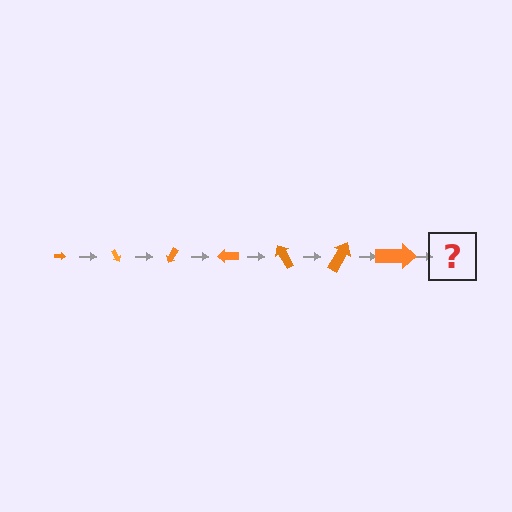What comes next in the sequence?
The next element should be an arrow, larger than the previous one and rotated 420 degrees from the start.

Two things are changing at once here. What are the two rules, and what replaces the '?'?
The two rules are that the arrow grows larger each step and it rotates 60 degrees each step. The '?' should be an arrow, larger than the previous one and rotated 420 degrees from the start.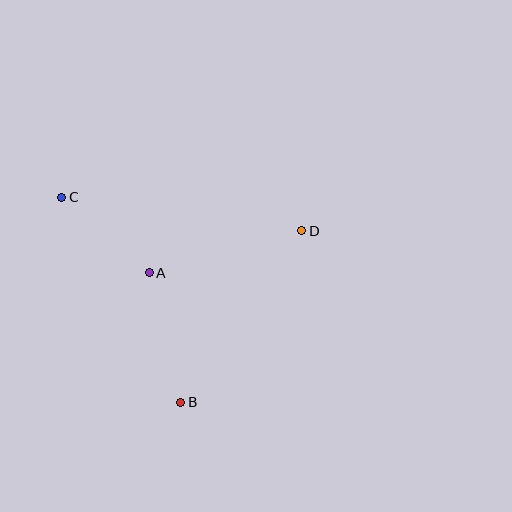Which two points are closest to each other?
Points A and C are closest to each other.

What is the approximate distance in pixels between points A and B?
The distance between A and B is approximately 134 pixels.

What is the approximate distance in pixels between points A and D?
The distance between A and D is approximately 158 pixels.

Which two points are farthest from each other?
Points C and D are farthest from each other.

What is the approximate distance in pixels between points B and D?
The distance between B and D is approximately 210 pixels.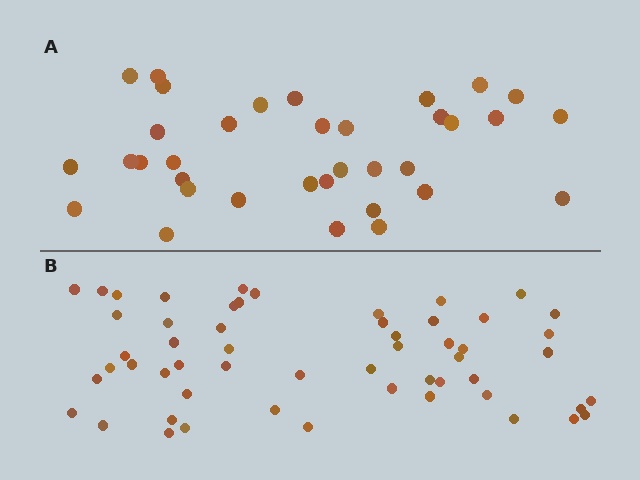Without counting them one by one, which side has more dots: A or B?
Region B (the bottom region) has more dots.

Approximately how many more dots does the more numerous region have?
Region B has approximately 20 more dots than region A.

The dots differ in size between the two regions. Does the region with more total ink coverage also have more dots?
No. Region A has more total ink coverage because its dots are larger, but region B actually contains more individual dots. Total area can be misleading — the number of items is what matters here.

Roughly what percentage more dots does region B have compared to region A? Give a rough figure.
About 55% more.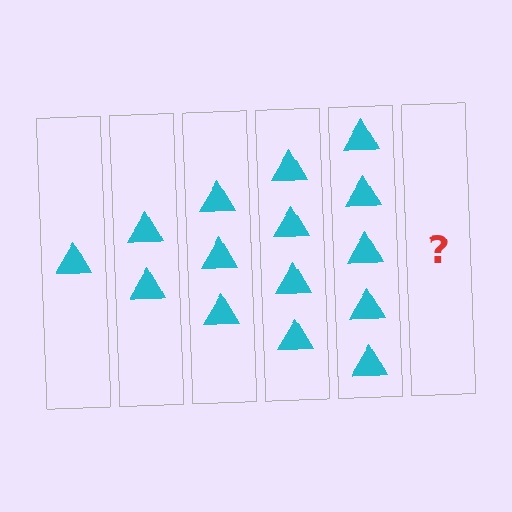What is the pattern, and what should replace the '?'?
The pattern is that each step adds one more triangle. The '?' should be 6 triangles.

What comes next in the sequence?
The next element should be 6 triangles.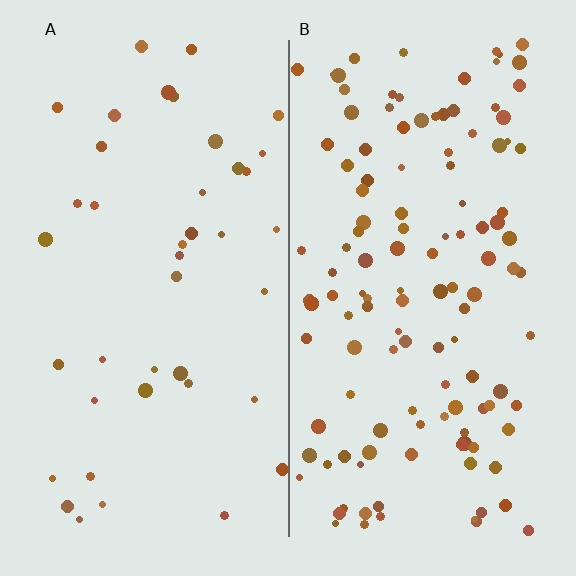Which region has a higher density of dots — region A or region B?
B (the right).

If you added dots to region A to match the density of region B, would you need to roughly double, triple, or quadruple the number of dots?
Approximately triple.